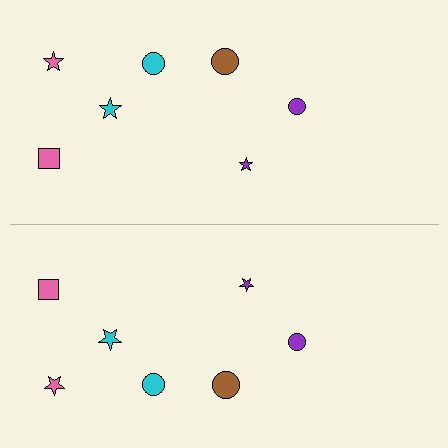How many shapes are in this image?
There are 14 shapes in this image.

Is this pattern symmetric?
Yes, this pattern has bilateral (reflection) symmetry.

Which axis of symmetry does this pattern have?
The pattern has a horizontal axis of symmetry running through the center of the image.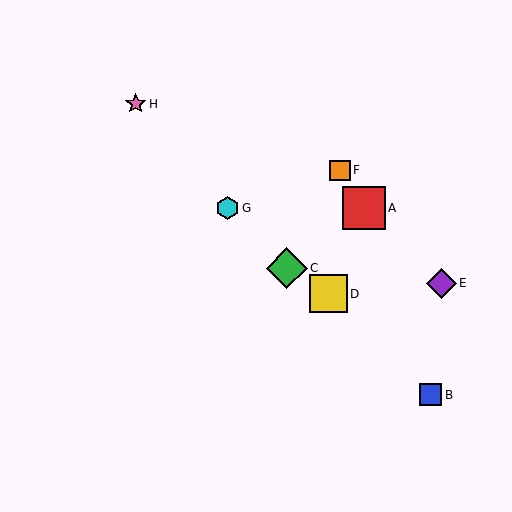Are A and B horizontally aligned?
No, A is at y≈208 and B is at y≈395.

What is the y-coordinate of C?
Object C is at y≈268.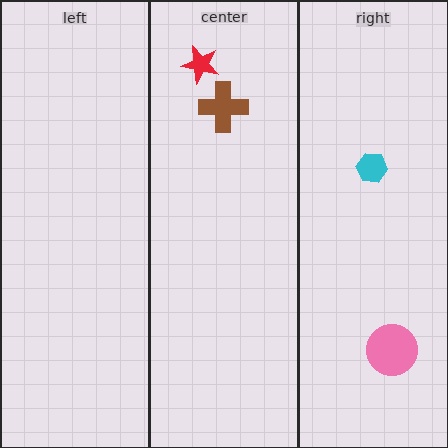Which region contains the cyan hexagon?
The right region.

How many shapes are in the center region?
2.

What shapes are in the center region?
The brown cross, the red star.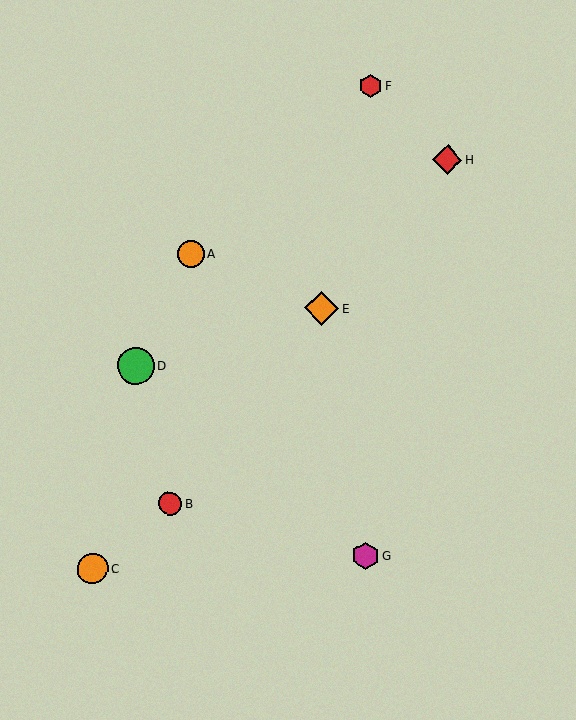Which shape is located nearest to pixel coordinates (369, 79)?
The red hexagon (labeled F) at (371, 86) is nearest to that location.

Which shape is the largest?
The green circle (labeled D) is the largest.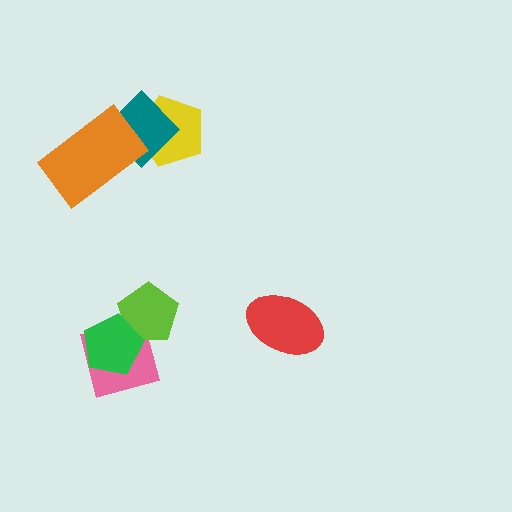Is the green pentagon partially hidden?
No, no other shape covers it.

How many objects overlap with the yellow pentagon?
1 object overlaps with the yellow pentagon.